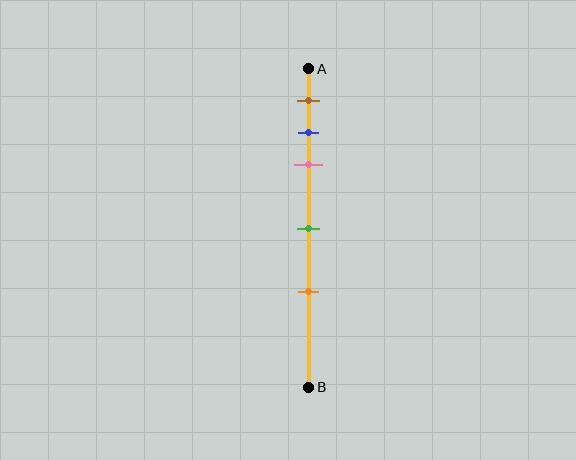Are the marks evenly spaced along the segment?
No, the marks are not evenly spaced.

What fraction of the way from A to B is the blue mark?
The blue mark is approximately 20% (0.2) of the way from A to B.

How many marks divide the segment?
There are 5 marks dividing the segment.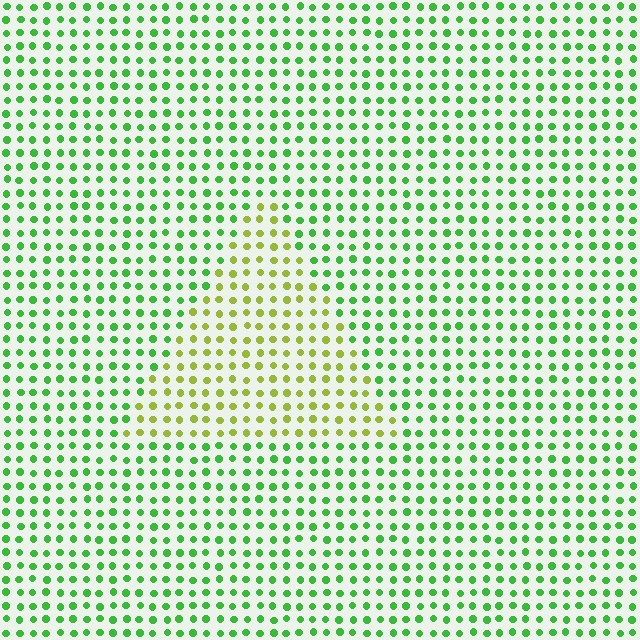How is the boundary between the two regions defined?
The boundary is defined purely by a slight shift in hue (about 44 degrees). Spacing, size, and orientation are identical on both sides.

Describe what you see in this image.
The image is filled with small green elements in a uniform arrangement. A triangle-shaped region is visible where the elements are tinted to a slightly different hue, forming a subtle color boundary.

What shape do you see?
I see a triangle.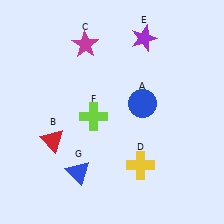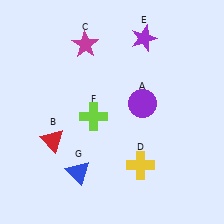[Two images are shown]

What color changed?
The circle (A) changed from blue in Image 1 to purple in Image 2.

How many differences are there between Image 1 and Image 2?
There is 1 difference between the two images.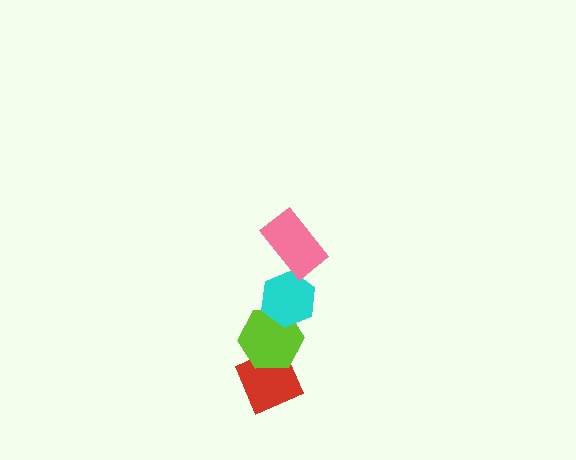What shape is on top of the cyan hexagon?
The pink rectangle is on top of the cyan hexagon.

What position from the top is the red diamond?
The red diamond is 4th from the top.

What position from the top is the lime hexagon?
The lime hexagon is 3rd from the top.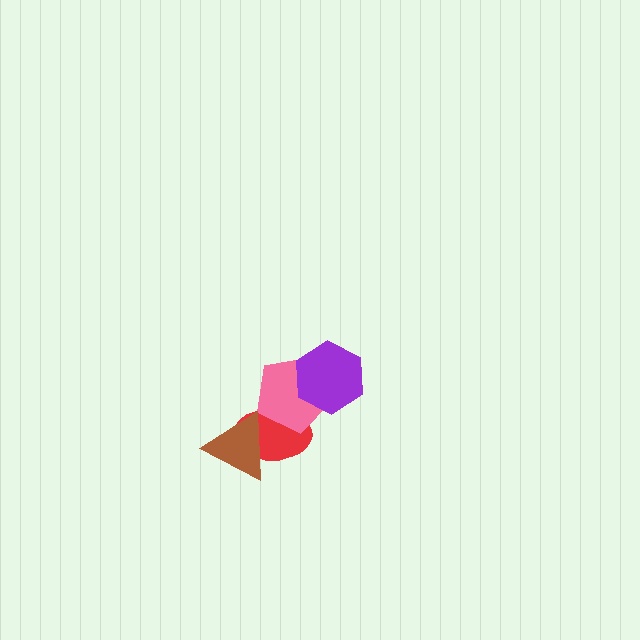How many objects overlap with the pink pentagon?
2 objects overlap with the pink pentagon.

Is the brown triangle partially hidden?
No, no other shape covers it.